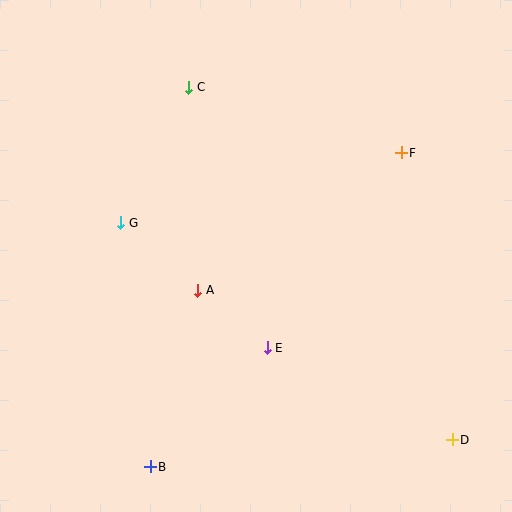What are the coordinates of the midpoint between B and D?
The midpoint between B and D is at (301, 453).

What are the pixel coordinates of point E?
Point E is at (267, 348).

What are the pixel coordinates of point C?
Point C is at (189, 87).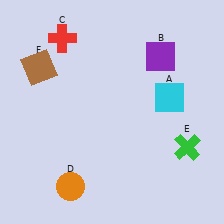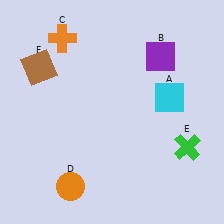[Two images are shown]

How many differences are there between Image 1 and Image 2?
There is 1 difference between the two images.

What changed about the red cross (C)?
In Image 1, C is red. In Image 2, it changed to orange.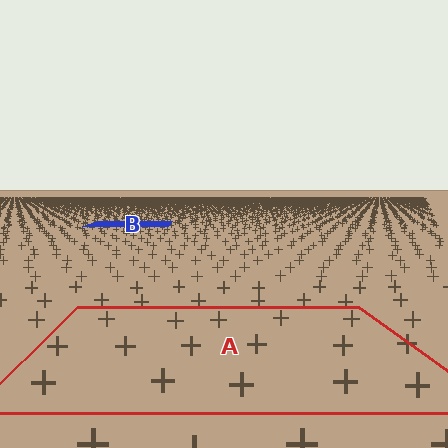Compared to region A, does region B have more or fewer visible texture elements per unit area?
Region B has more texture elements per unit area — they are packed more densely because it is farther away.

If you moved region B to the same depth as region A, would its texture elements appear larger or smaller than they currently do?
They would appear larger. At a closer depth, the same texture elements are projected at a bigger on-screen size.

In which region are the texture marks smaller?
The texture marks are smaller in region B, because it is farther away.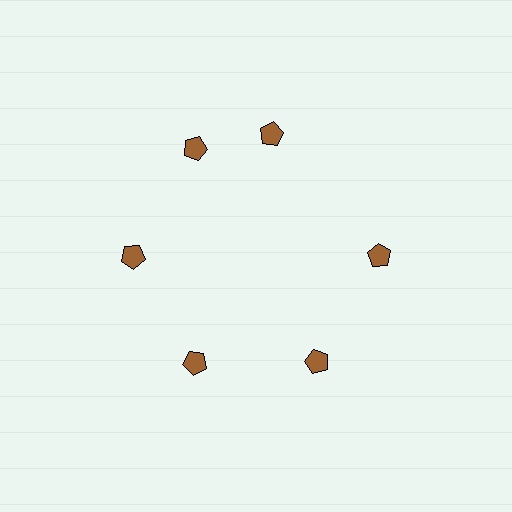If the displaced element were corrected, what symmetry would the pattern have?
It would have 6-fold rotational symmetry — the pattern would map onto itself every 60 degrees.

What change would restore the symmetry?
The symmetry would be restored by rotating it back into even spacing with its neighbors so that all 6 pentagons sit at equal angles and equal distance from the center.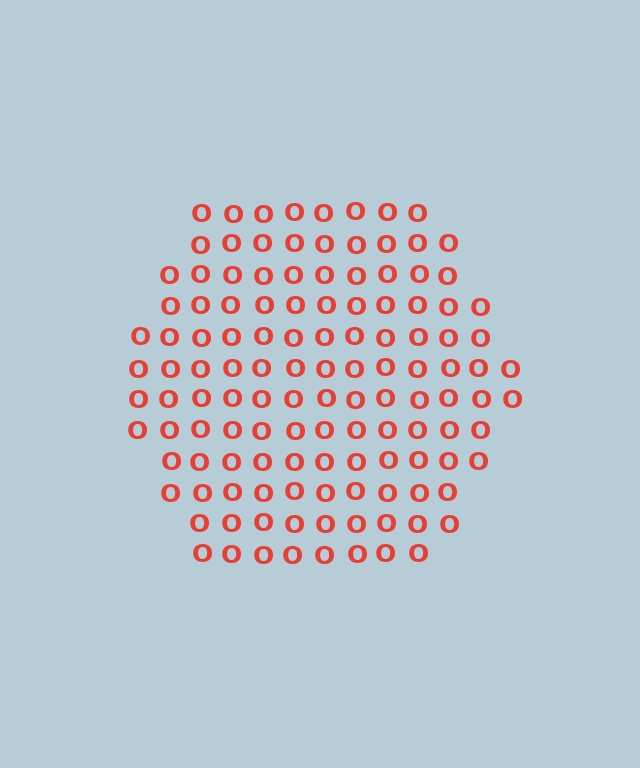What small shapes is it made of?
It is made of small letter O's.